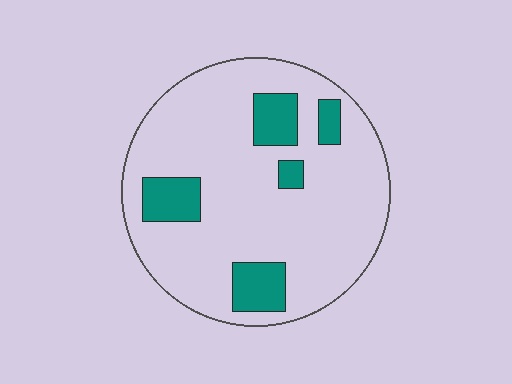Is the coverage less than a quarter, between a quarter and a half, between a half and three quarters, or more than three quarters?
Less than a quarter.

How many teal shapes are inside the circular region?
5.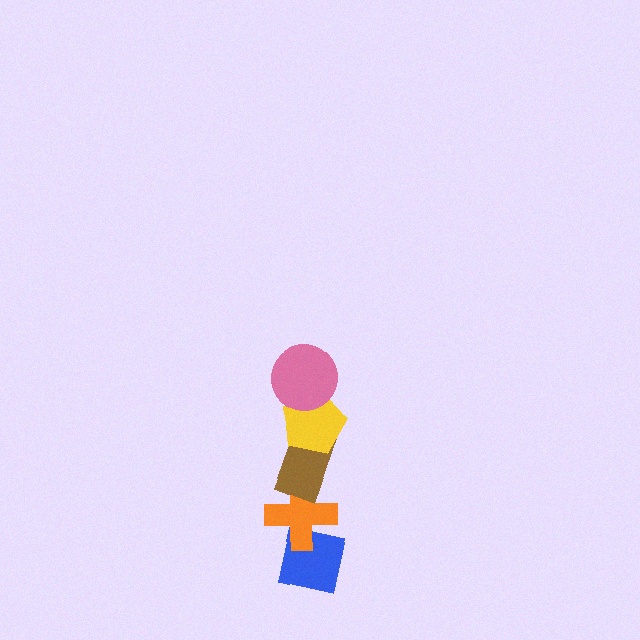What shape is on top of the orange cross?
The brown rectangle is on top of the orange cross.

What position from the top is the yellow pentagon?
The yellow pentagon is 2nd from the top.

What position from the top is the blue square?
The blue square is 5th from the top.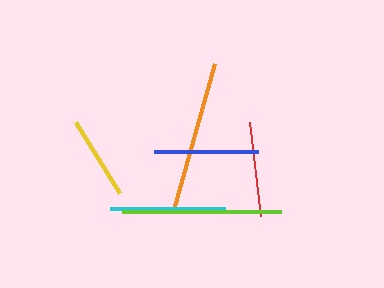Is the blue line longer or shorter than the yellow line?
The blue line is longer than the yellow line.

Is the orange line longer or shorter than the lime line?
The lime line is longer than the orange line.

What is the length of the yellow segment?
The yellow segment is approximately 84 pixels long.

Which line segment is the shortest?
The yellow line is the shortest at approximately 84 pixels.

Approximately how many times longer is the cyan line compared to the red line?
The cyan line is approximately 1.2 times the length of the red line.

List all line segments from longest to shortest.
From longest to shortest: lime, orange, cyan, blue, red, yellow.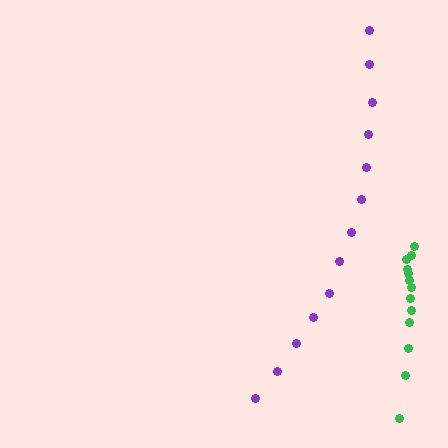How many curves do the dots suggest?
There are 2 distinct paths.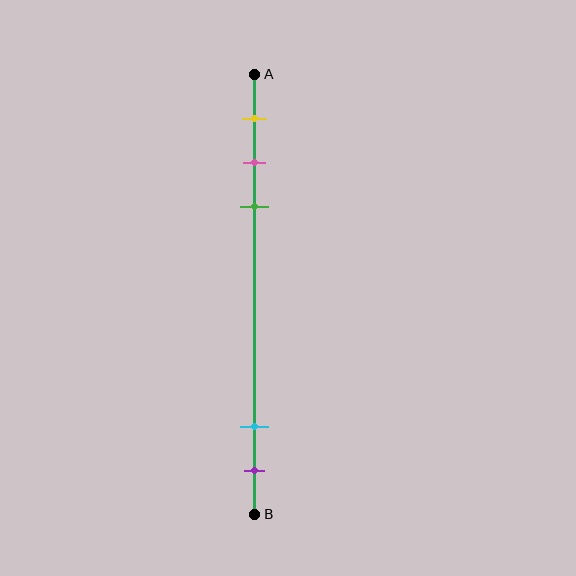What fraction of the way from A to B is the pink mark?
The pink mark is approximately 20% (0.2) of the way from A to B.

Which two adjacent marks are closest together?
The pink and green marks are the closest adjacent pair.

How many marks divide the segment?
There are 5 marks dividing the segment.